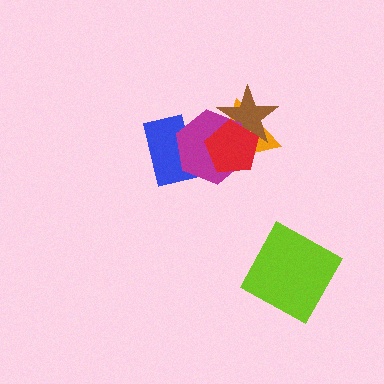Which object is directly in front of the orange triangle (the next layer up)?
The brown star is directly in front of the orange triangle.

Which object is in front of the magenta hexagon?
The red pentagon is in front of the magenta hexagon.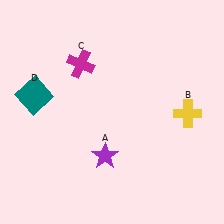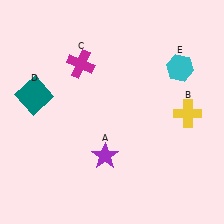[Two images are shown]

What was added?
A cyan hexagon (E) was added in Image 2.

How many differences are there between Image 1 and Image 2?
There is 1 difference between the two images.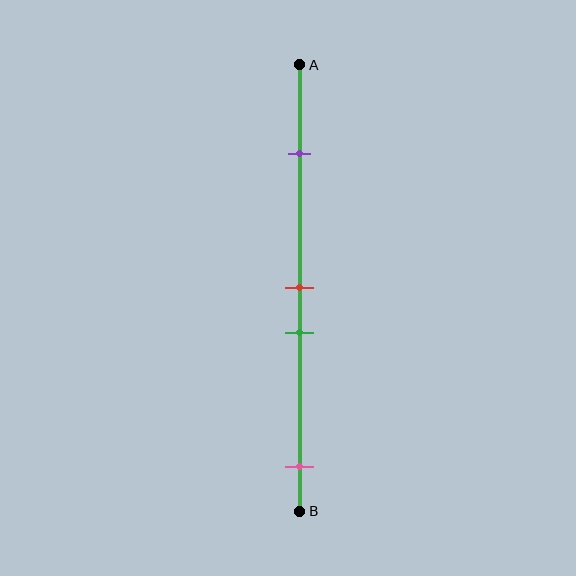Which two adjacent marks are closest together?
The red and green marks are the closest adjacent pair.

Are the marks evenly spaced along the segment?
No, the marks are not evenly spaced.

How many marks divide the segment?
There are 4 marks dividing the segment.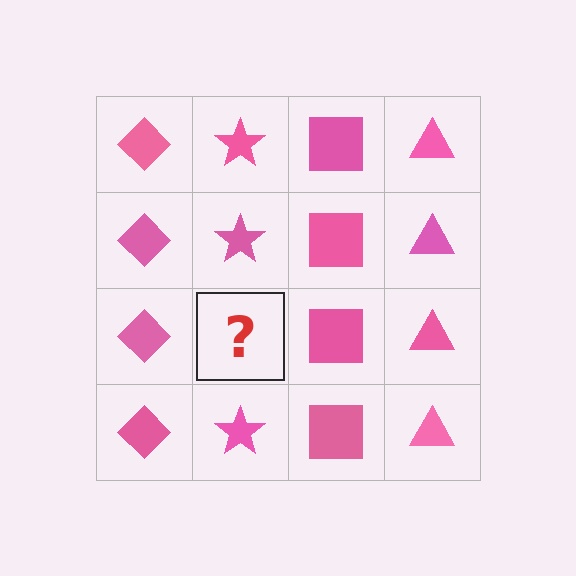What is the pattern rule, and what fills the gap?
The rule is that each column has a consistent shape. The gap should be filled with a pink star.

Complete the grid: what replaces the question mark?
The question mark should be replaced with a pink star.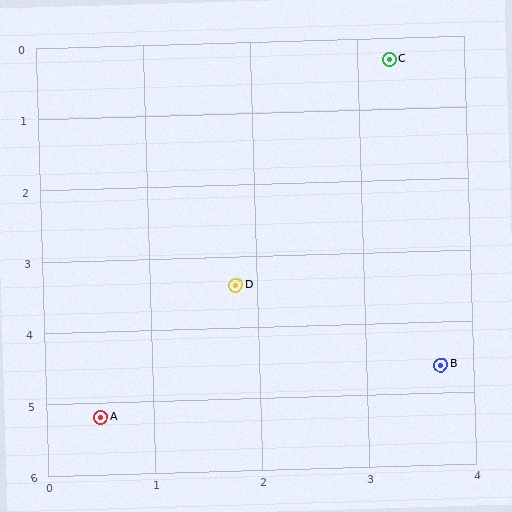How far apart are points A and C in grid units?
Points A and C are about 5.6 grid units apart.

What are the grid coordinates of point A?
Point A is at approximately (0.5, 5.2).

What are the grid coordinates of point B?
Point B is at approximately (3.7, 4.6).